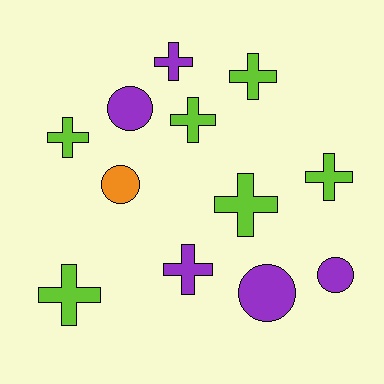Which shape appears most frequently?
Cross, with 8 objects.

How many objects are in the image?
There are 12 objects.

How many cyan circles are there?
There are no cyan circles.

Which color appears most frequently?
Lime, with 6 objects.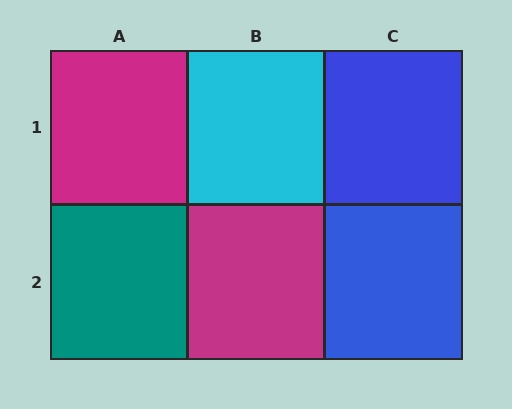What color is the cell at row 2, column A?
Teal.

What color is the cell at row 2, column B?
Magenta.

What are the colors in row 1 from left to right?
Magenta, cyan, blue.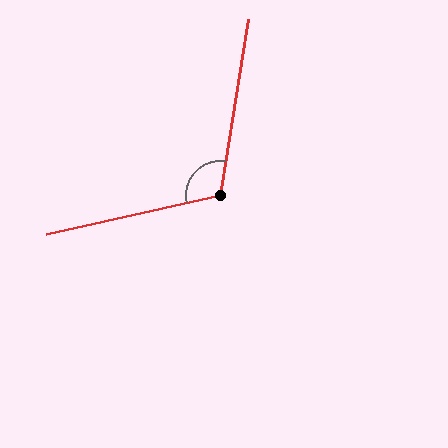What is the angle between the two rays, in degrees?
Approximately 112 degrees.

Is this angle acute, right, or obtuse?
It is obtuse.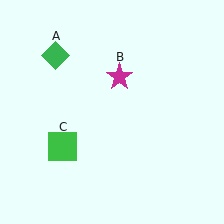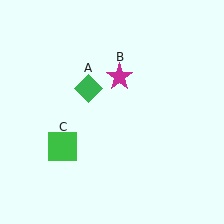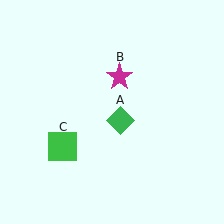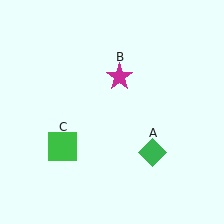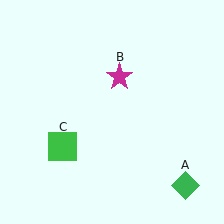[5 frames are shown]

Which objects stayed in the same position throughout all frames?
Magenta star (object B) and green square (object C) remained stationary.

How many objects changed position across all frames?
1 object changed position: green diamond (object A).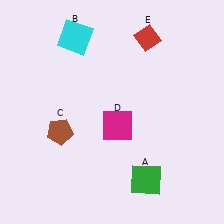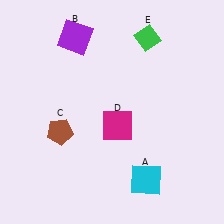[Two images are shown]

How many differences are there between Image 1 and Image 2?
There are 3 differences between the two images.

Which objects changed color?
A changed from green to cyan. B changed from cyan to purple. E changed from red to green.